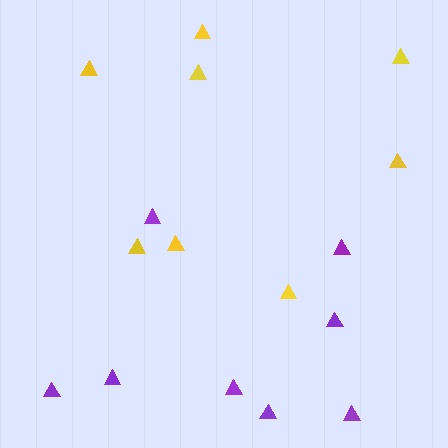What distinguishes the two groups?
There are 2 groups: one group of yellow triangles (8) and one group of purple triangles (8).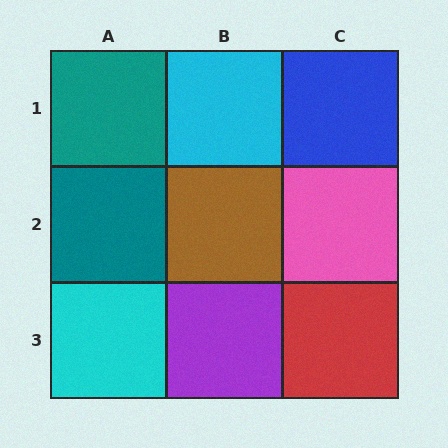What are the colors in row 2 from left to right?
Teal, brown, pink.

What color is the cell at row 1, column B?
Cyan.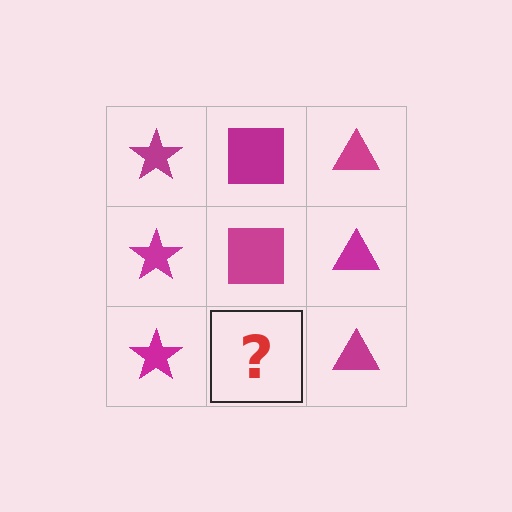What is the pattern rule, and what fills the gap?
The rule is that each column has a consistent shape. The gap should be filled with a magenta square.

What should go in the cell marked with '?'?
The missing cell should contain a magenta square.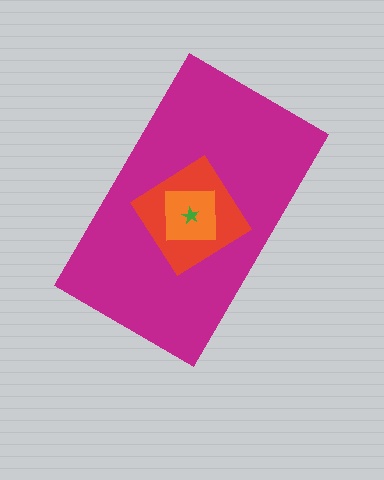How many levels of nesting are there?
4.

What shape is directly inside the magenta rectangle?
The red diamond.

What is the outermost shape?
The magenta rectangle.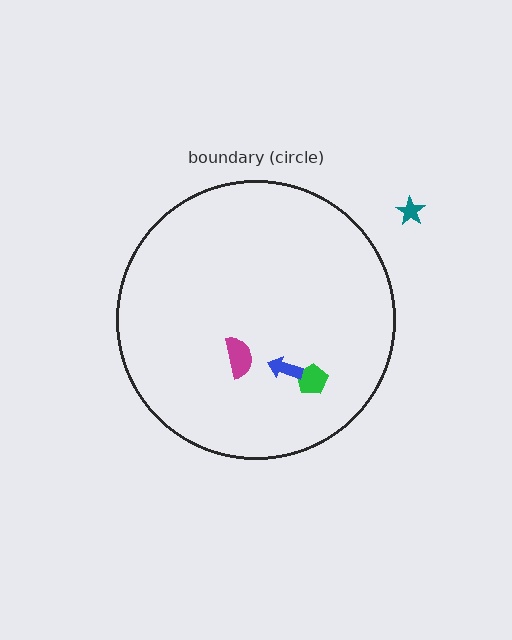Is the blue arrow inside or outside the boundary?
Inside.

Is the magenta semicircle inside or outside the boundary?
Inside.